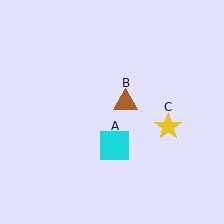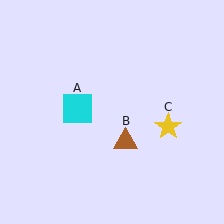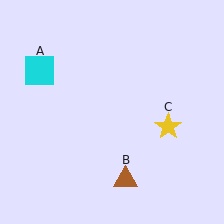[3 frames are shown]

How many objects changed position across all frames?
2 objects changed position: cyan square (object A), brown triangle (object B).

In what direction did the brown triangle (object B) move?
The brown triangle (object B) moved down.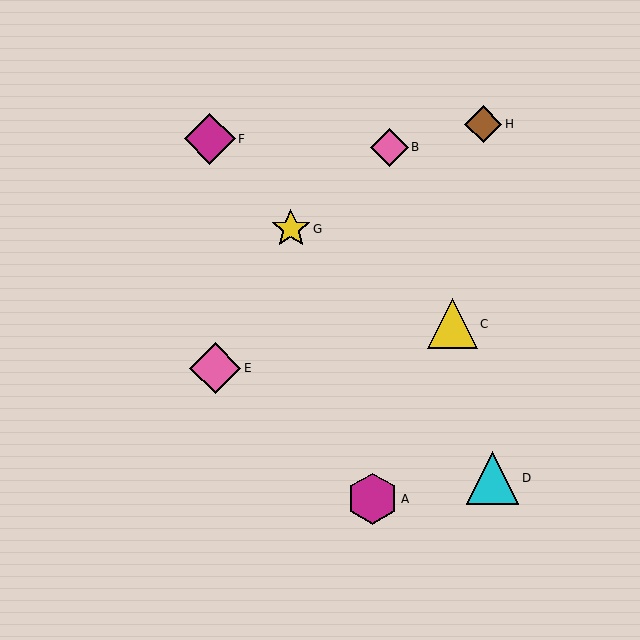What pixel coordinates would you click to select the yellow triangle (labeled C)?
Click at (452, 324) to select the yellow triangle C.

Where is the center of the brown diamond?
The center of the brown diamond is at (483, 124).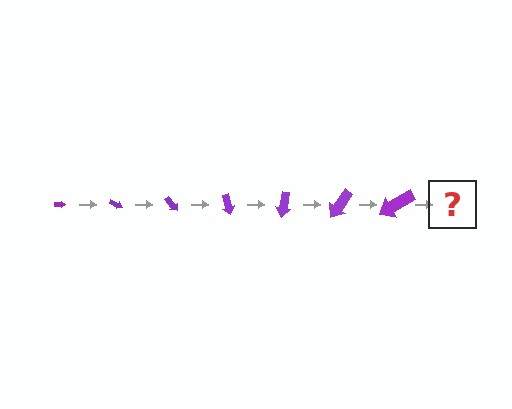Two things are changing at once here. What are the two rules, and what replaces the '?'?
The two rules are that the arrow grows larger each step and it rotates 25 degrees each step. The '?' should be an arrow, larger than the previous one and rotated 175 degrees from the start.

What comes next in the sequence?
The next element should be an arrow, larger than the previous one and rotated 175 degrees from the start.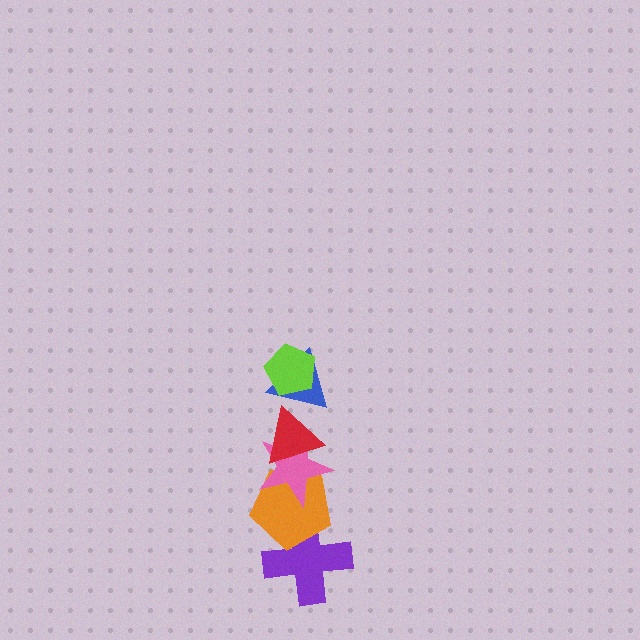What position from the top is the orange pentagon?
The orange pentagon is 5th from the top.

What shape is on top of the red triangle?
The blue triangle is on top of the red triangle.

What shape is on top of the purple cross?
The orange pentagon is on top of the purple cross.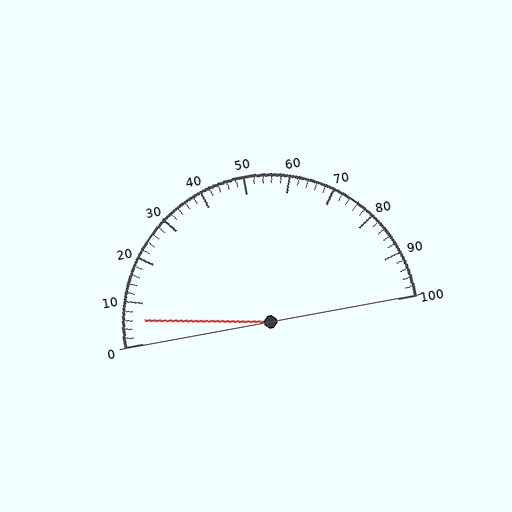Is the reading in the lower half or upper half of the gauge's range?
The reading is in the lower half of the range (0 to 100).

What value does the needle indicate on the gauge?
The needle indicates approximately 6.